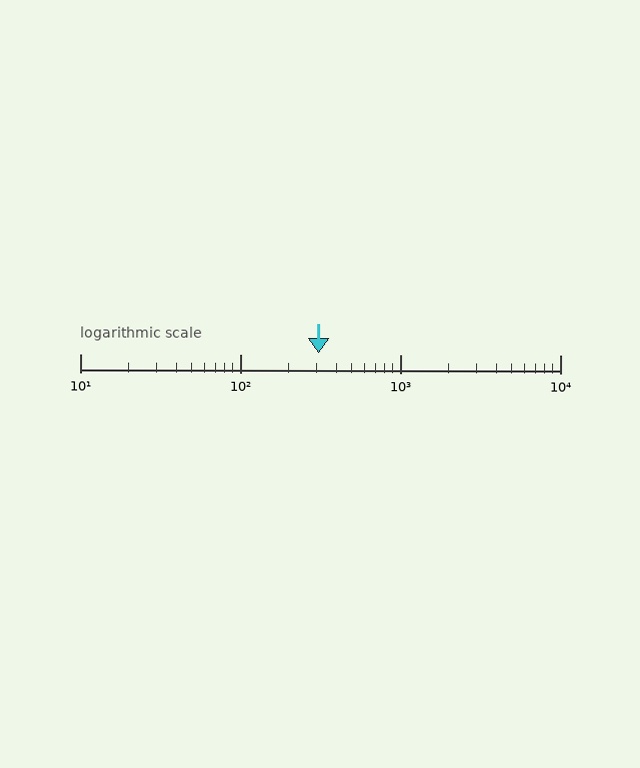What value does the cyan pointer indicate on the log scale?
The pointer indicates approximately 310.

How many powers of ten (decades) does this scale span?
The scale spans 3 decades, from 10 to 10000.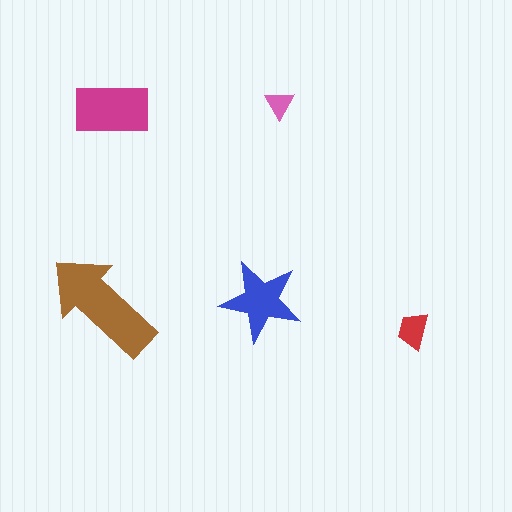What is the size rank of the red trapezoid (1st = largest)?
4th.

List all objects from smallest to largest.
The pink triangle, the red trapezoid, the blue star, the magenta rectangle, the brown arrow.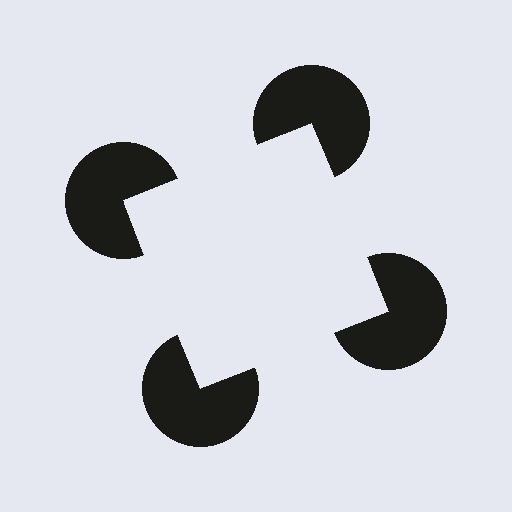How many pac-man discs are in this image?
There are 4 — one at each vertex of the illusory square.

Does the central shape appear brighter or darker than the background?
It typically appears slightly brighter than the background, even though no actual brightness change is drawn.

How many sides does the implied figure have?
4 sides.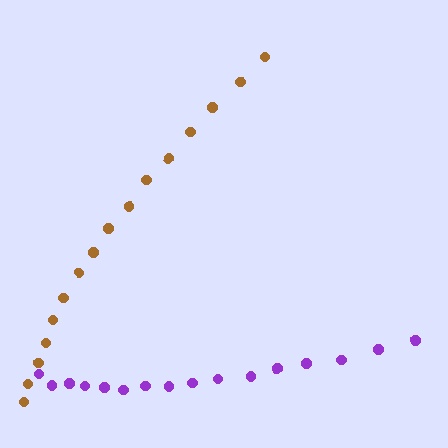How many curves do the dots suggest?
There are 2 distinct paths.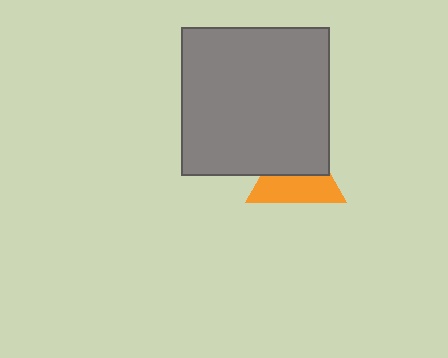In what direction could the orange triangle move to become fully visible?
The orange triangle could move down. That would shift it out from behind the gray square entirely.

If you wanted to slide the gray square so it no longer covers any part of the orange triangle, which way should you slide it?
Slide it up — that is the most direct way to separate the two shapes.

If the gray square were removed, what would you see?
You would see the complete orange triangle.